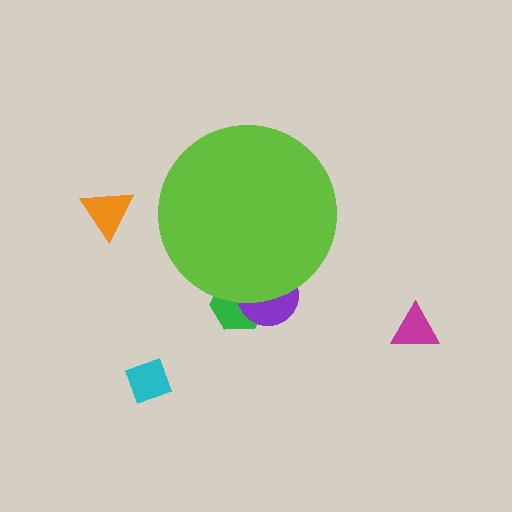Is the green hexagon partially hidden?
Yes, the green hexagon is partially hidden behind the lime circle.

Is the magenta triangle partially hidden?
No, the magenta triangle is fully visible.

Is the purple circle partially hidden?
Yes, the purple circle is partially hidden behind the lime circle.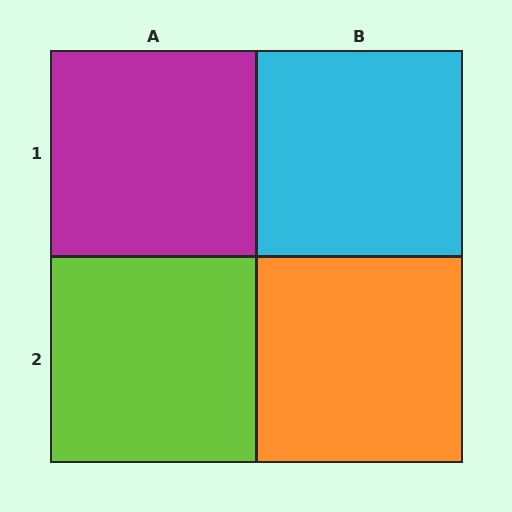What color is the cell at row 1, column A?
Magenta.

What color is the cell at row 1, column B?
Cyan.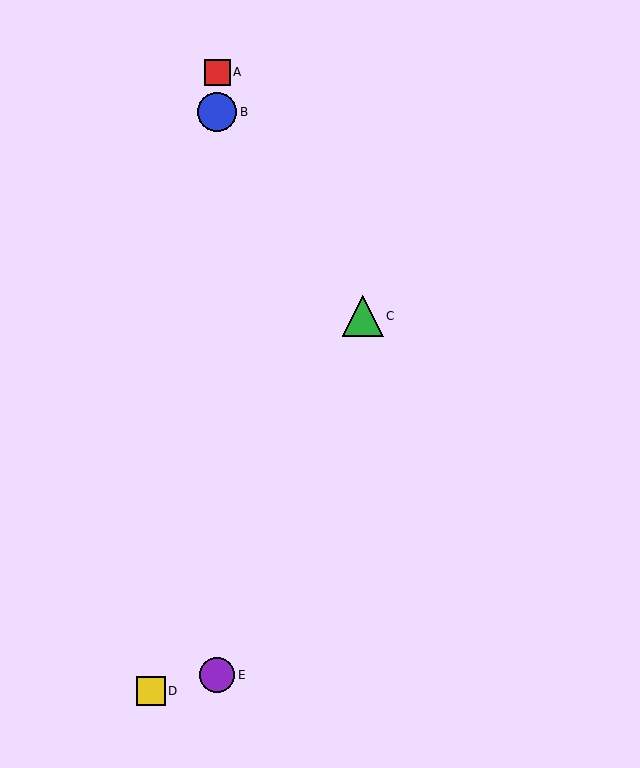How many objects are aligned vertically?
3 objects (A, B, E) are aligned vertically.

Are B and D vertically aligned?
No, B is at x≈217 and D is at x≈151.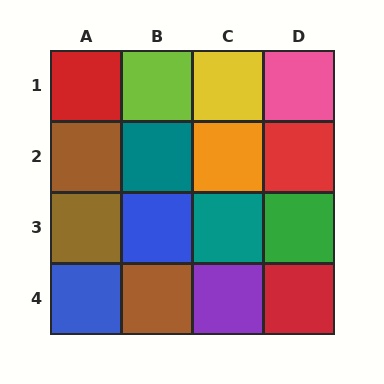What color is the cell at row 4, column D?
Red.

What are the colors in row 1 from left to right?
Red, lime, yellow, pink.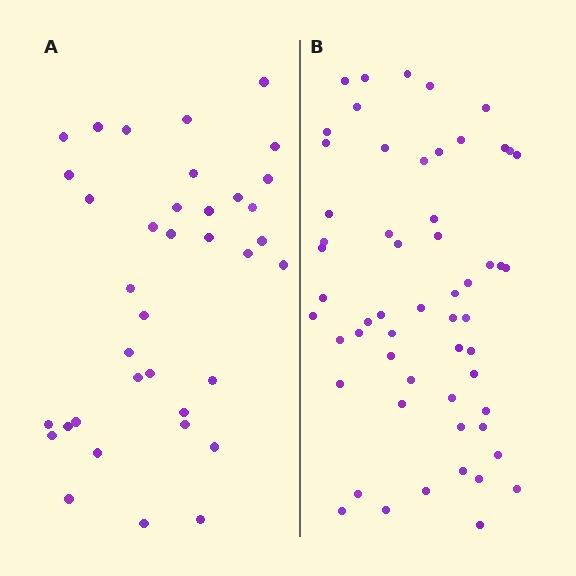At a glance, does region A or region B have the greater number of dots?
Region B (the right region) has more dots.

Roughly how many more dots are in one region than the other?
Region B has approximately 20 more dots than region A.